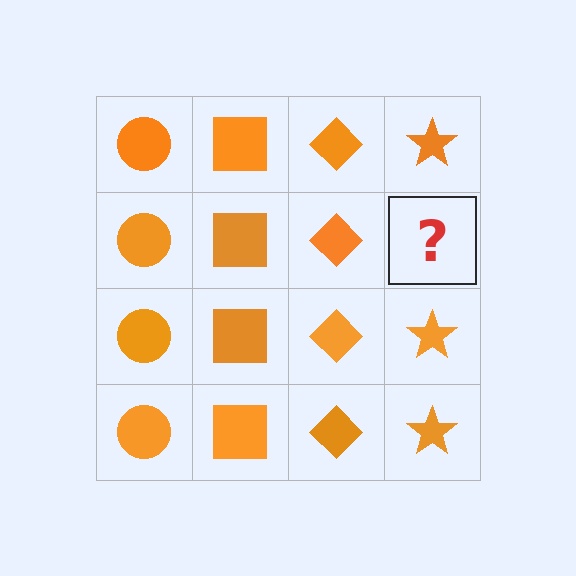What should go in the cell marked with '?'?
The missing cell should contain an orange star.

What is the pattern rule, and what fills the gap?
The rule is that each column has a consistent shape. The gap should be filled with an orange star.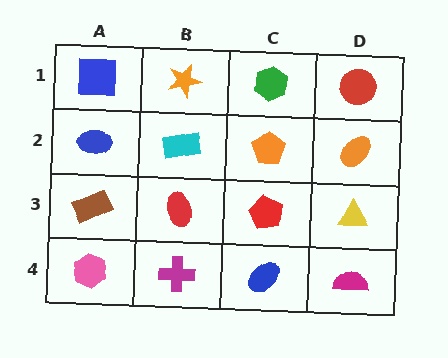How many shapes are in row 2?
4 shapes.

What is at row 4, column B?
A magenta cross.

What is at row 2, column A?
A blue ellipse.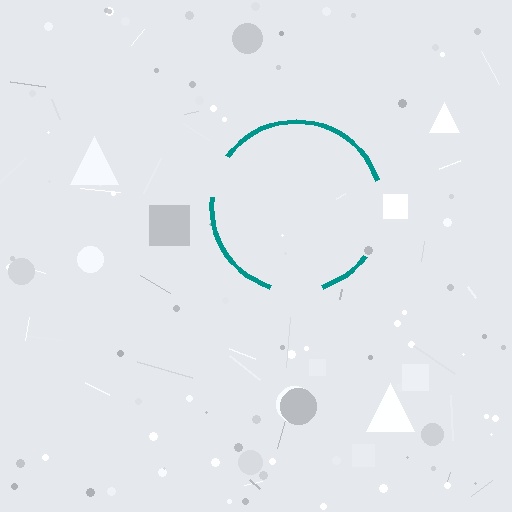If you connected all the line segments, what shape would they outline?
They would outline a circle.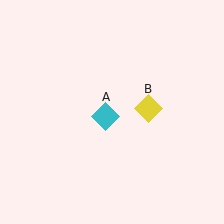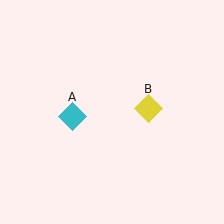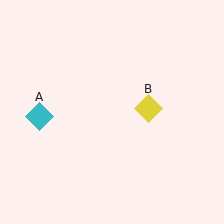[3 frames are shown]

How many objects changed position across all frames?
1 object changed position: cyan diamond (object A).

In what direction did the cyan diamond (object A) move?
The cyan diamond (object A) moved left.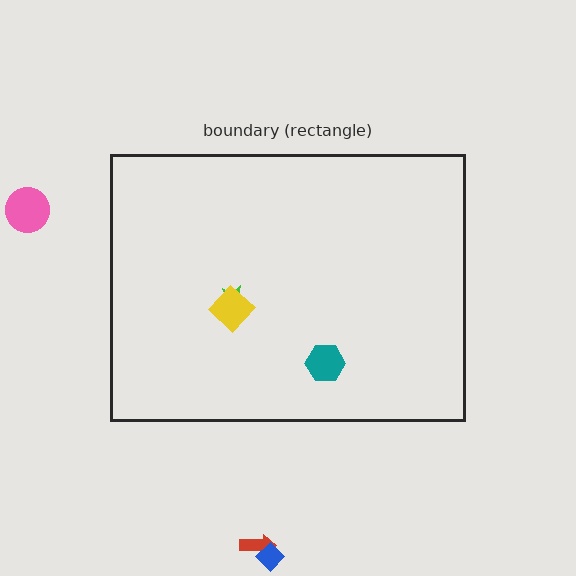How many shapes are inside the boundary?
3 inside, 3 outside.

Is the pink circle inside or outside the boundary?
Outside.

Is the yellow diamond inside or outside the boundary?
Inside.